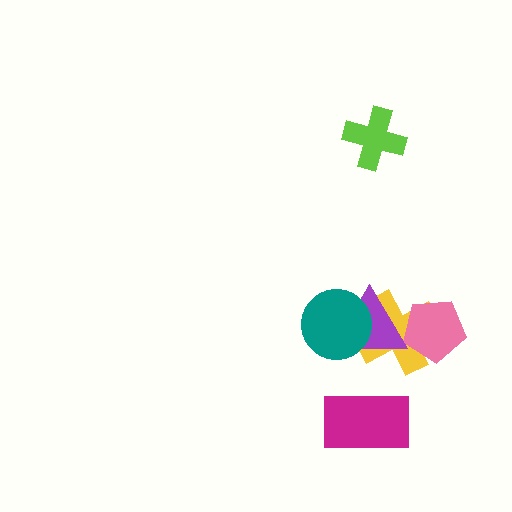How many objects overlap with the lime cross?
0 objects overlap with the lime cross.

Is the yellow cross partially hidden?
Yes, it is partially covered by another shape.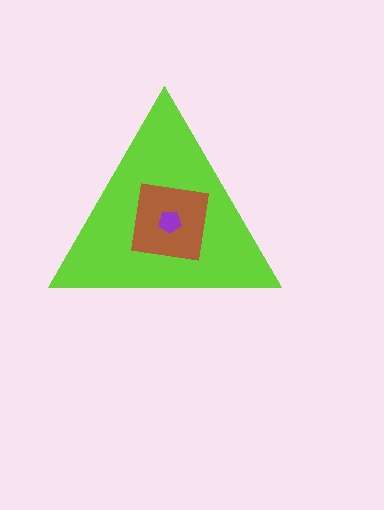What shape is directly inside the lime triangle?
The brown square.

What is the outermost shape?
The lime triangle.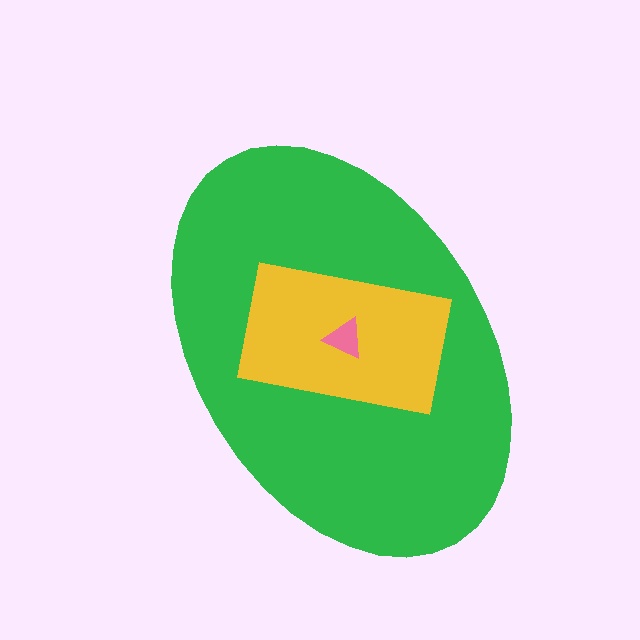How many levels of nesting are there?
3.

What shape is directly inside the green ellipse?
The yellow rectangle.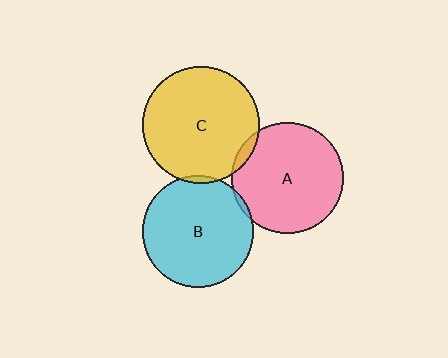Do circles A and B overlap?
Yes.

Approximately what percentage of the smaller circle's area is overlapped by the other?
Approximately 5%.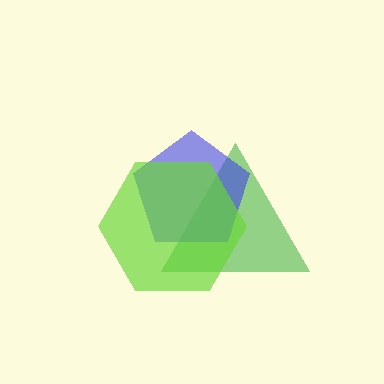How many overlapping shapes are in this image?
There are 3 overlapping shapes in the image.